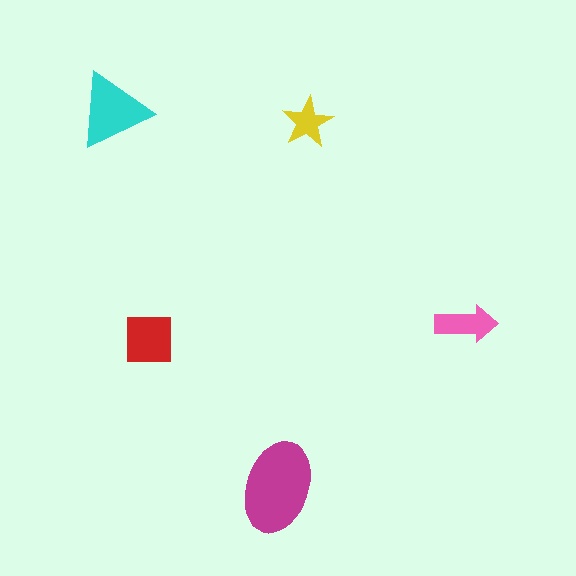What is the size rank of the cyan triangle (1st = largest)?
2nd.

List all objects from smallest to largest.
The yellow star, the pink arrow, the red square, the cyan triangle, the magenta ellipse.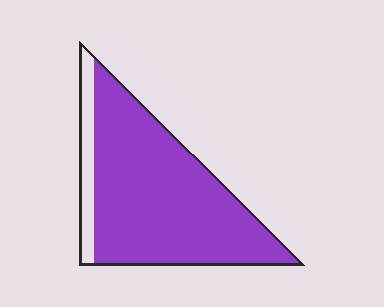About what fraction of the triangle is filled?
About seven eighths (7/8).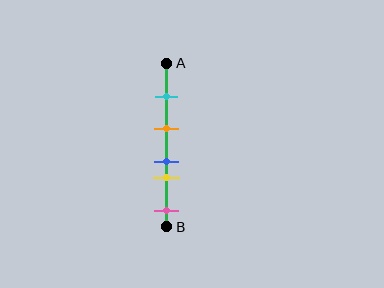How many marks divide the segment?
There are 5 marks dividing the segment.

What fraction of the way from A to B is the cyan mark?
The cyan mark is approximately 20% (0.2) of the way from A to B.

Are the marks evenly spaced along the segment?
No, the marks are not evenly spaced.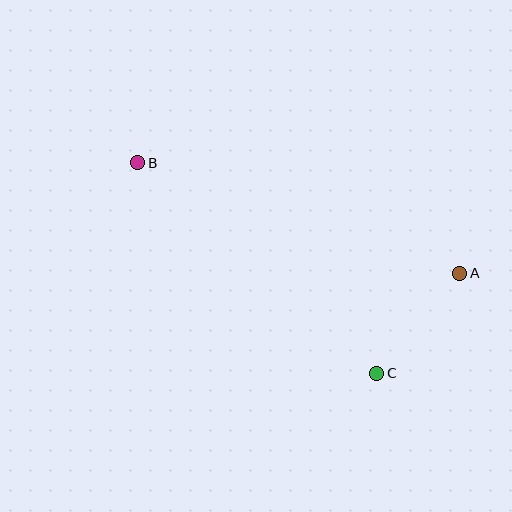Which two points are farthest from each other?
Points A and B are farthest from each other.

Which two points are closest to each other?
Points A and C are closest to each other.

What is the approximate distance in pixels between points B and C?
The distance between B and C is approximately 318 pixels.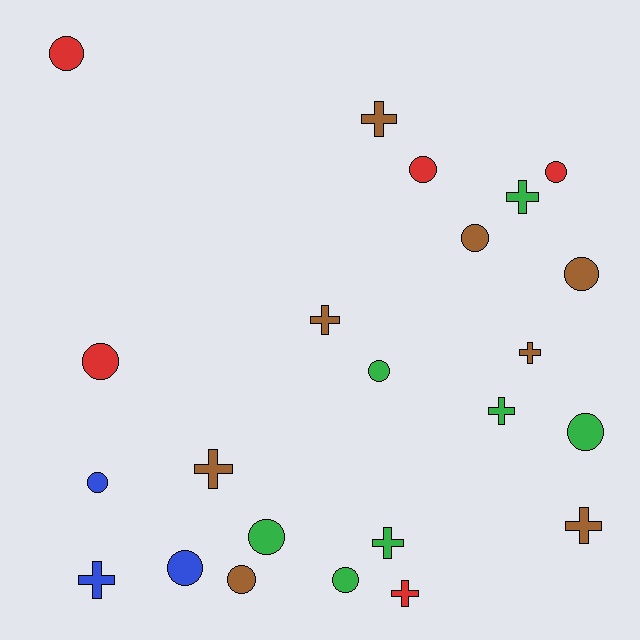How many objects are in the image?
There are 23 objects.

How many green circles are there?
There are 4 green circles.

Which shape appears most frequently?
Circle, with 13 objects.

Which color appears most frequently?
Brown, with 8 objects.